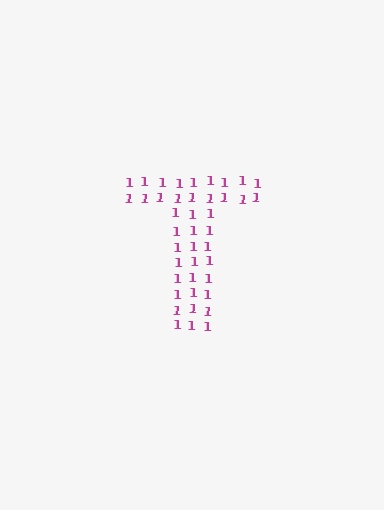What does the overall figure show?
The overall figure shows the letter T.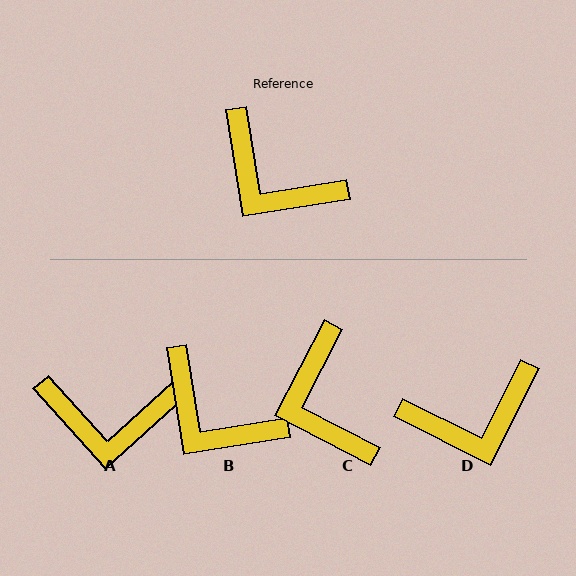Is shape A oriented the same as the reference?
No, it is off by about 33 degrees.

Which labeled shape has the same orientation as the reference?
B.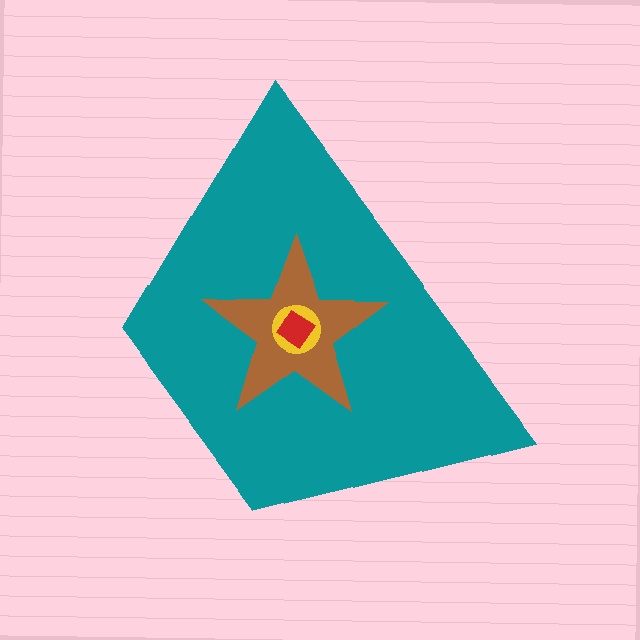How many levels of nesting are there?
4.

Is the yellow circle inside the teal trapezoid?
Yes.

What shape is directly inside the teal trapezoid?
The brown star.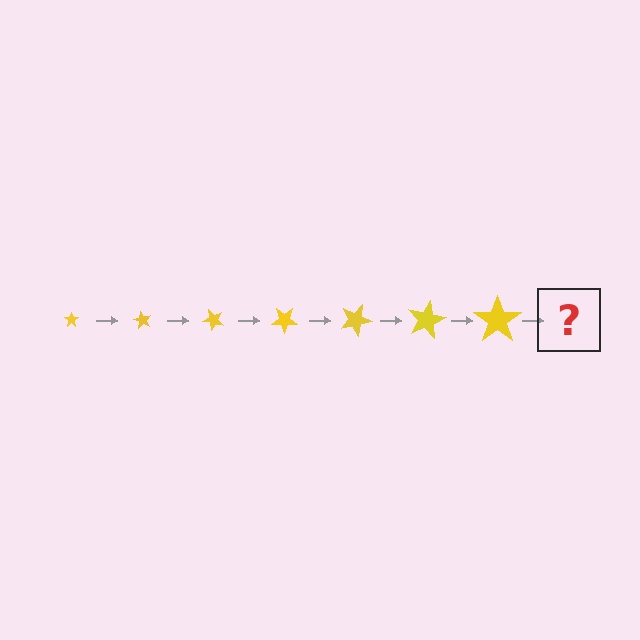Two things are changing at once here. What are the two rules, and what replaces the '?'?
The two rules are that the star grows larger each step and it rotates 60 degrees each step. The '?' should be a star, larger than the previous one and rotated 420 degrees from the start.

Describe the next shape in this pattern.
It should be a star, larger than the previous one and rotated 420 degrees from the start.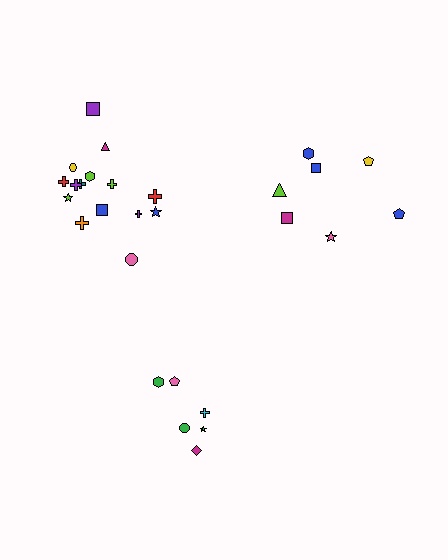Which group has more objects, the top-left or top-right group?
The top-left group.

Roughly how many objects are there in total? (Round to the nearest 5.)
Roughly 30 objects in total.